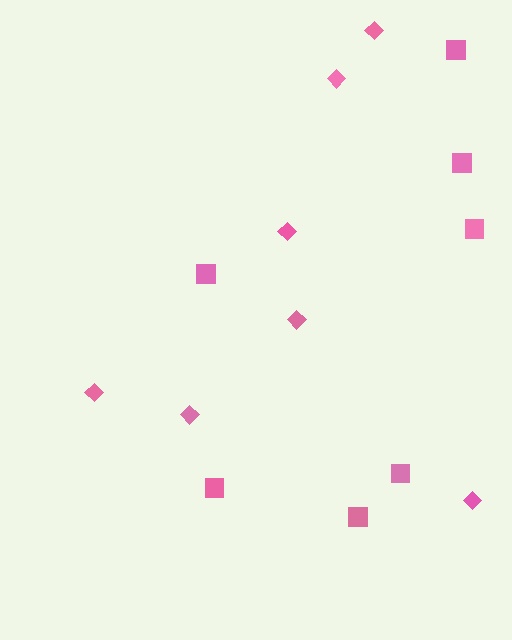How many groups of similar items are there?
There are 2 groups: one group of diamonds (7) and one group of squares (7).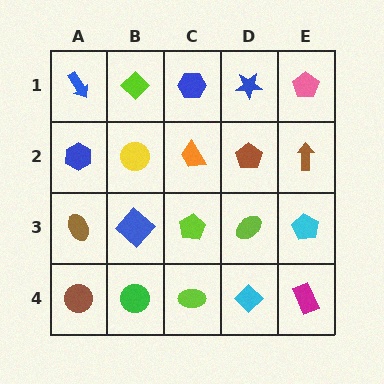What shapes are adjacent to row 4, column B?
A blue diamond (row 3, column B), a brown circle (row 4, column A), a lime ellipse (row 4, column C).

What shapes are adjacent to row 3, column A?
A blue hexagon (row 2, column A), a brown circle (row 4, column A), a blue diamond (row 3, column B).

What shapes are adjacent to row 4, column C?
A lime pentagon (row 3, column C), a green circle (row 4, column B), a cyan diamond (row 4, column D).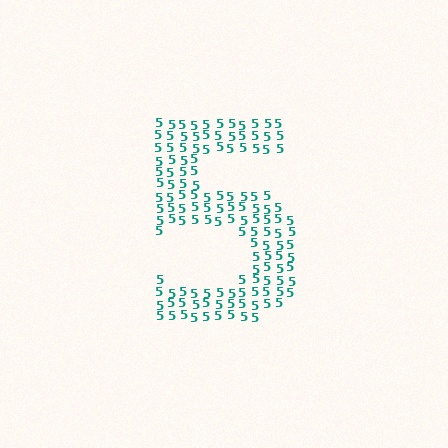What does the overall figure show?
The overall figure shows the digit 5.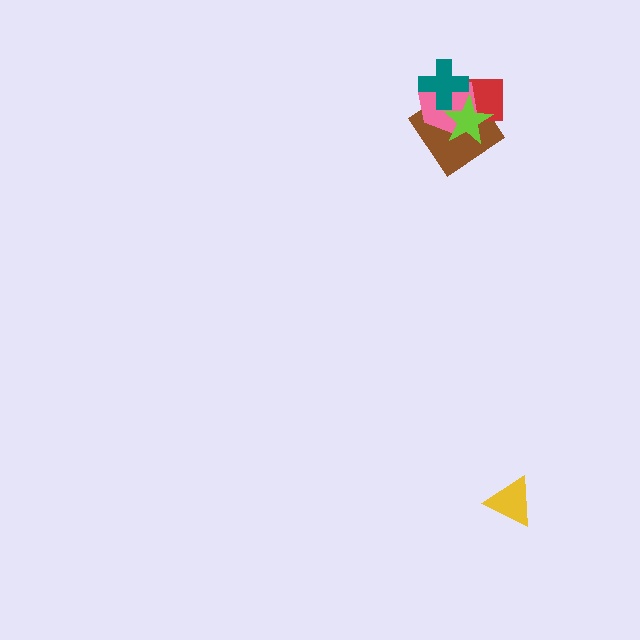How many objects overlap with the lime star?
4 objects overlap with the lime star.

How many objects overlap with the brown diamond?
4 objects overlap with the brown diamond.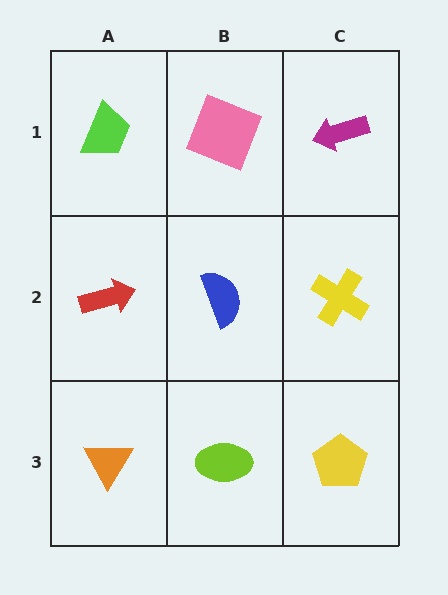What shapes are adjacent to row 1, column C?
A yellow cross (row 2, column C), a pink square (row 1, column B).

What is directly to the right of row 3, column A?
A lime ellipse.